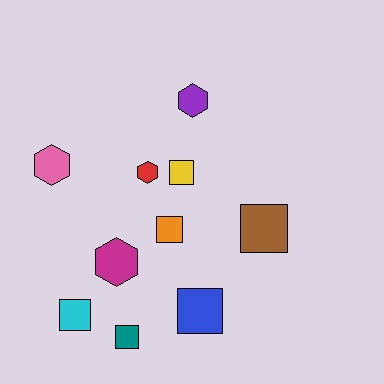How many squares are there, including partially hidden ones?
There are 6 squares.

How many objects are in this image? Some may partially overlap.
There are 10 objects.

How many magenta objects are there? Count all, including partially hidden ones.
There is 1 magenta object.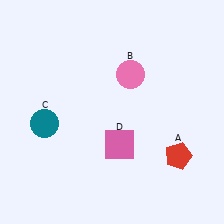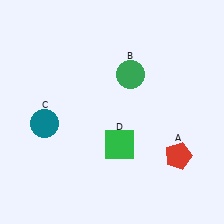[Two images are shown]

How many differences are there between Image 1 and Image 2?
There are 2 differences between the two images.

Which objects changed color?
B changed from pink to green. D changed from pink to green.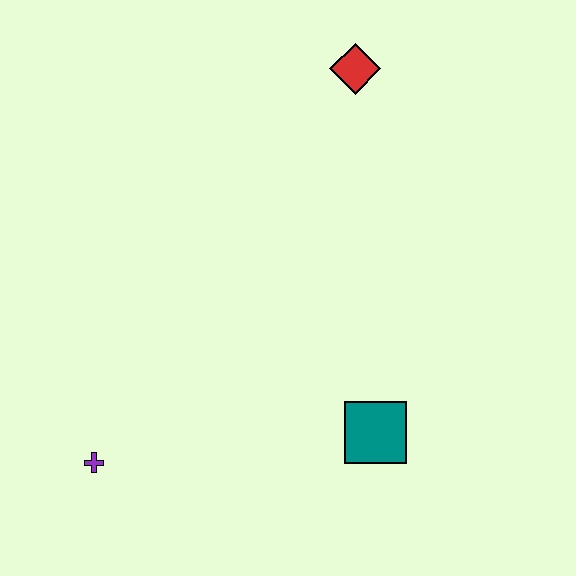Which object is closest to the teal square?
The purple cross is closest to the teal square.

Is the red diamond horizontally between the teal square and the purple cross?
Yes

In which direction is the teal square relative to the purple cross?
The teal square is to the right of the purple cross.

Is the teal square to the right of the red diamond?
Yes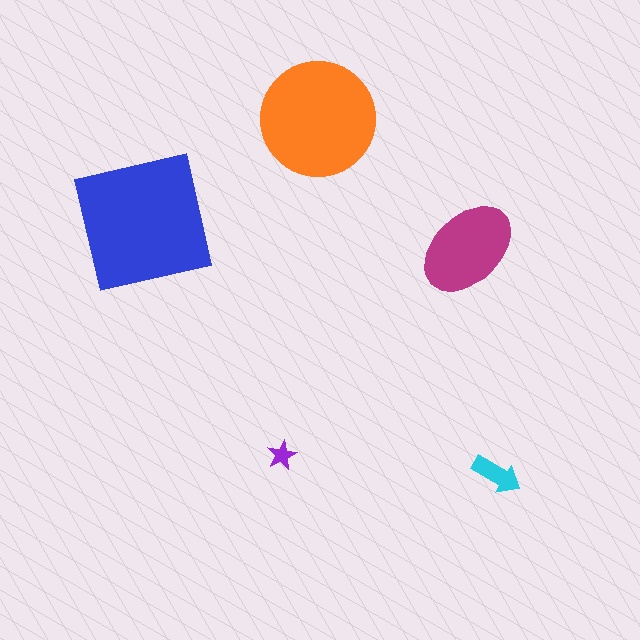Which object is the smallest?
The purple star.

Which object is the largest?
The blue square.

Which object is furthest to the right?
The cyan arrow is rightmost.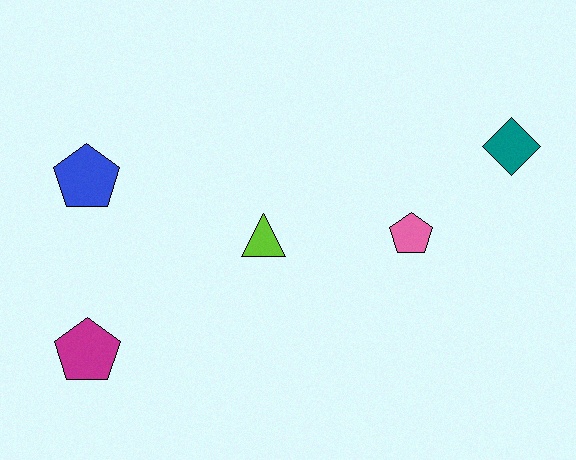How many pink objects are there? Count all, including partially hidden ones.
There is 1 pink object.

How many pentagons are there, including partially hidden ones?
There are 3 pentagons.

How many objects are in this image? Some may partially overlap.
There are 5 objects.